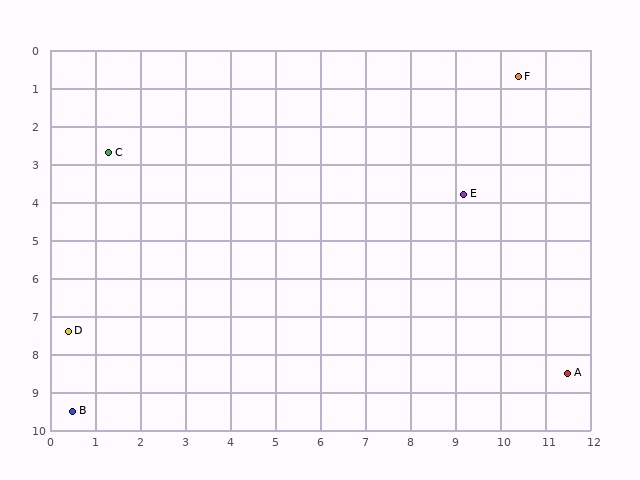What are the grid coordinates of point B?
Point B is at approximately (0.5, 9.5).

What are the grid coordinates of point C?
Point C is at approximately (1.3, 2.7).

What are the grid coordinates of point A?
Point A is at approximately (11.5, 8.5).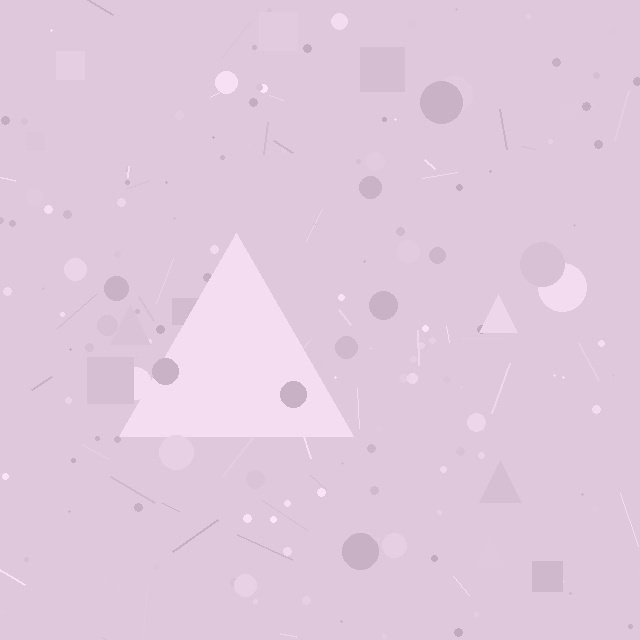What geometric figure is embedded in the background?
A triangle is embedded in the background.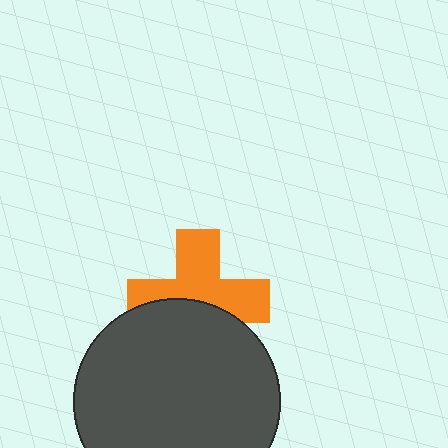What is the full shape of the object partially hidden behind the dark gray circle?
The partially hidden object is an orange cross.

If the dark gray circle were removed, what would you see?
You would see the complete orange cross.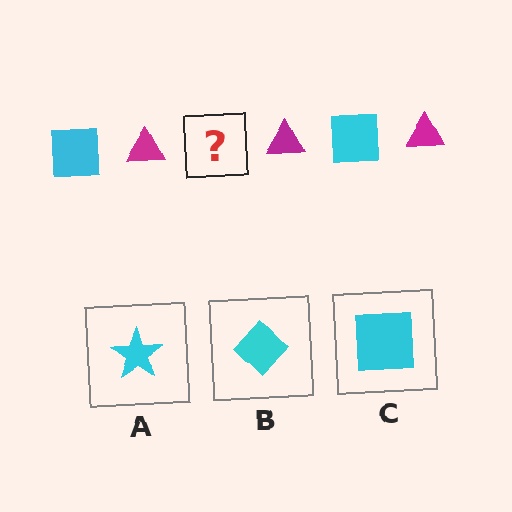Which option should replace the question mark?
Option C.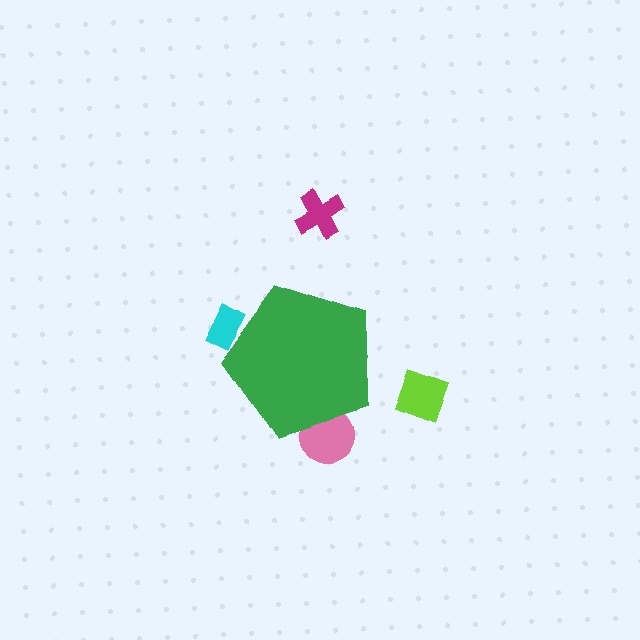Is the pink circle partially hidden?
Yes, the pink circle is partially hidden behind the green pentagon.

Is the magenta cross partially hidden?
No, the magenta cross is fully visible.